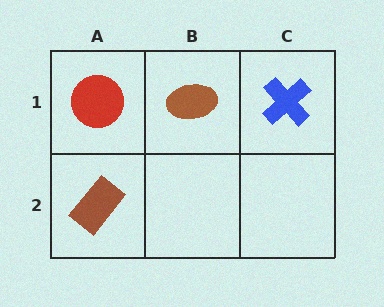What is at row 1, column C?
A blue cross.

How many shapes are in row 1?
3 shapes.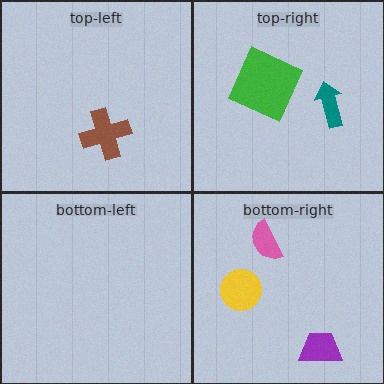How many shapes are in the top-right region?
2.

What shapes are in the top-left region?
The brown cross.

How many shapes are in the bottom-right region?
3.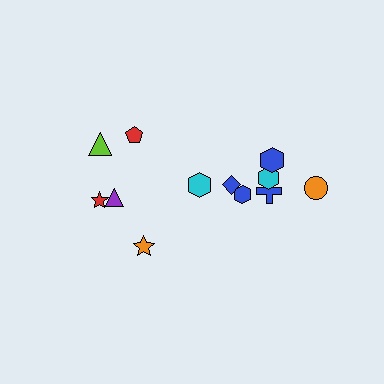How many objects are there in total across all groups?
There are 12 objects.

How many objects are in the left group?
There are 5 objects.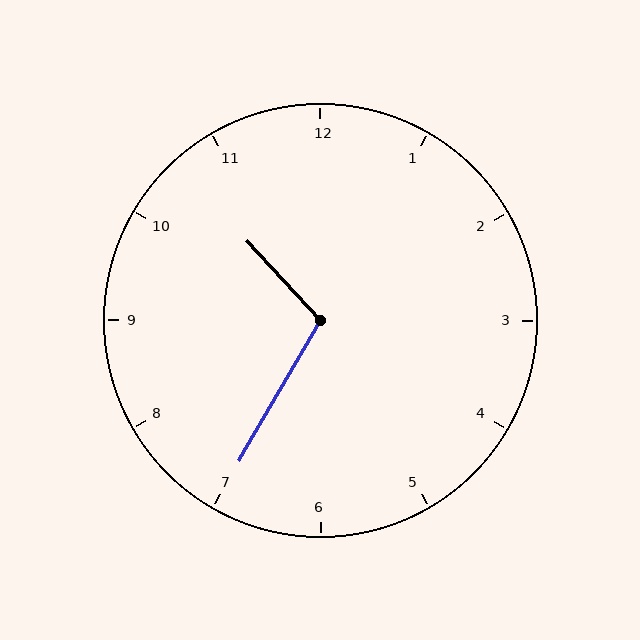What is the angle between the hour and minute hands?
Approximately 108 degrees.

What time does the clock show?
10:35.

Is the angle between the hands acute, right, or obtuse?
It is obtuse.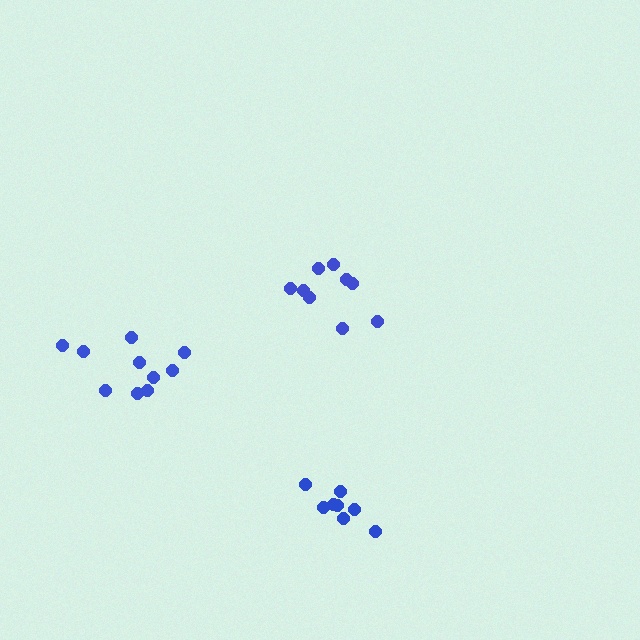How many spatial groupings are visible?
There are 3 spatial groupings.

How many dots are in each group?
Group 1: 8 dots, Group 2: 9 dots, Group 3: 10 dots (27 total).